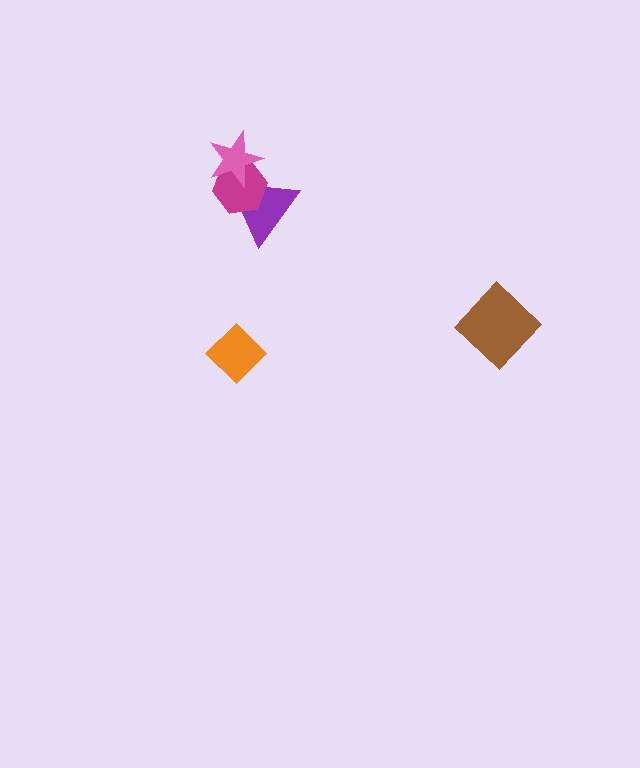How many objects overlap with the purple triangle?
2 objects overlap with the purple triangle.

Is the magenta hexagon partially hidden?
Yes, it is partially covered by another shape.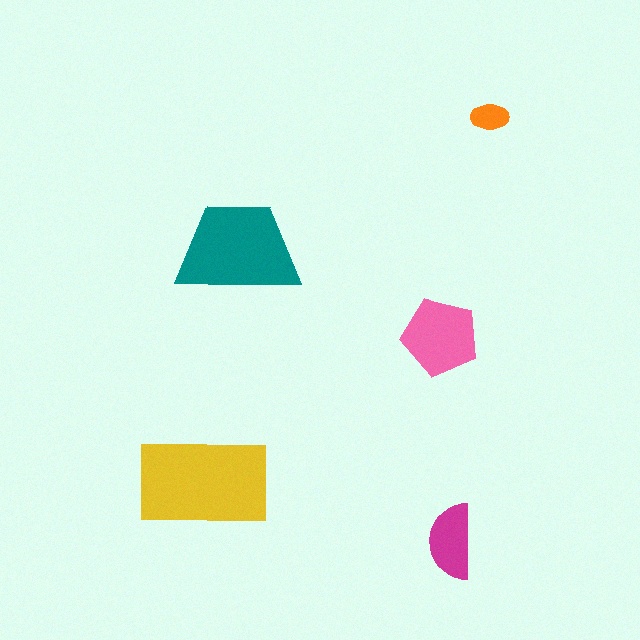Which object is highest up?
The orange ellipse is topmost.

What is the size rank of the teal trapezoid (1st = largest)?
2nd.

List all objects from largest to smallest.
The yellow rectangle, the teal trapezoid, the pink pentagon, the magenta semicircle, the orange ellipse.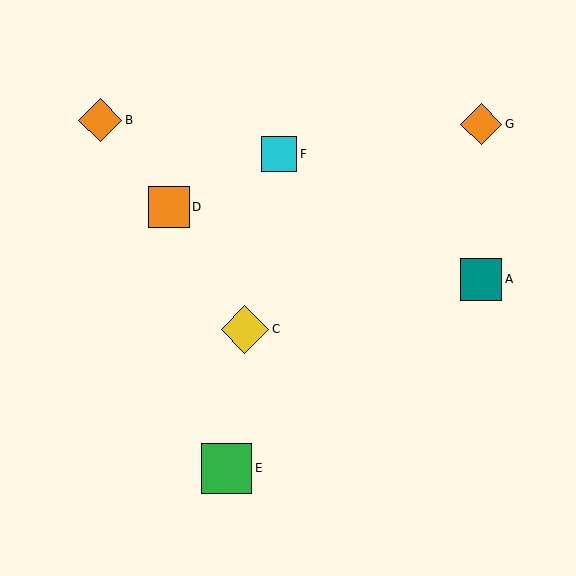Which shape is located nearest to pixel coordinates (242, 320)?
The yellow diamond (labeled C) at (245, 329) is nearest to that location.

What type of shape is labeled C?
Shape C is a yellow diamond.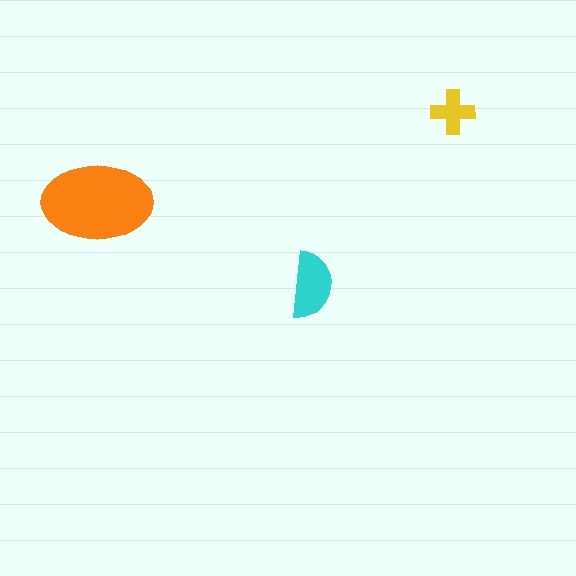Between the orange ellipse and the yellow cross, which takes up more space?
The orange ellipse.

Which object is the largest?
The orange ellipse.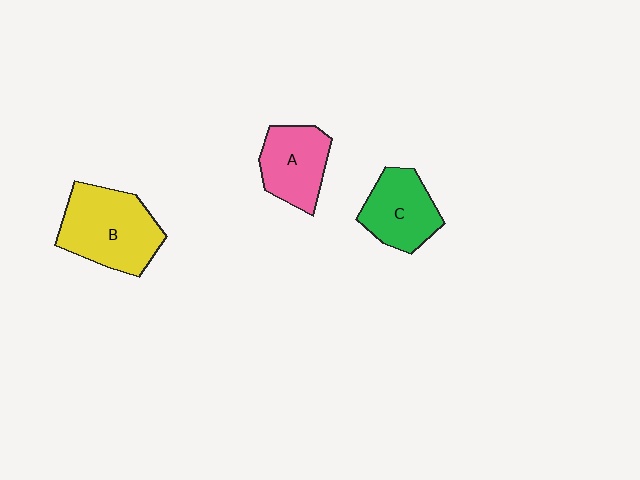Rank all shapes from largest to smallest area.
From largest to smallest: B (yellow), C (green), A (pink).